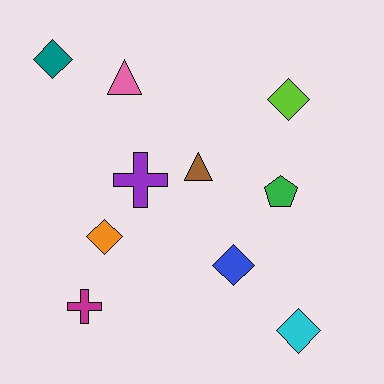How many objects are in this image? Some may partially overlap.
There are 10 objects.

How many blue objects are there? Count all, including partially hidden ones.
There is 1 blue object.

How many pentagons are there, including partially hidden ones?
There is 1 pentagon.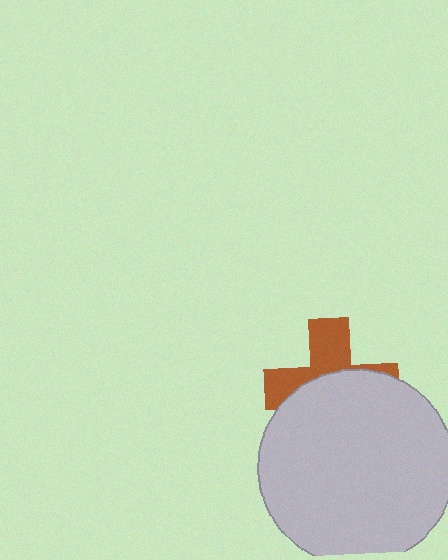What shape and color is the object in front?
The object in front is a light gray circle.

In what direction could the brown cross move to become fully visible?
The brown cross could move up. That would shift it out from behind the light gray circle entirely.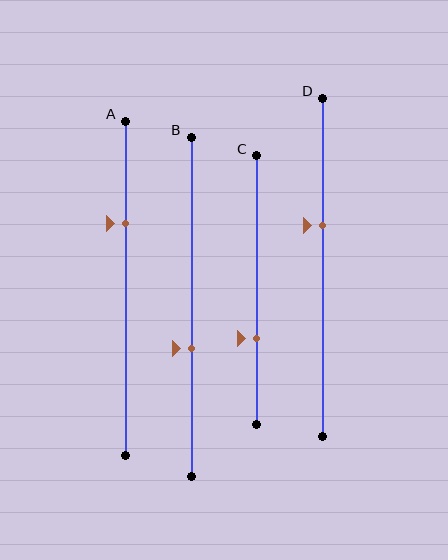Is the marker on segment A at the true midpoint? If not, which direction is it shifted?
No, the marker on segment A is shifted upward by about 19% of the segment length.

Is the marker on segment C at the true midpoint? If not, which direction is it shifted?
No, the marker on segment C is shifted downward by about 18% of the segment length.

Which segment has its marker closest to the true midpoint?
Segment B has its marker closest to the true midpoint.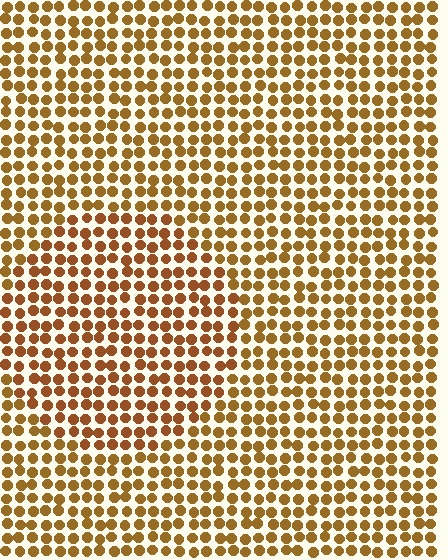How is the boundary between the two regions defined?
The boundary is defined purely by a slight shift in hue (about 15 degrees). Spacing, size, and orientation are identical on both sides.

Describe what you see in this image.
The image is filled with small brown elements in a uniform arrangement. A circle-shaped region is visible where the elements are tinted to a slightly different hue, forming a subtle color boundary.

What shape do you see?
I see a circle.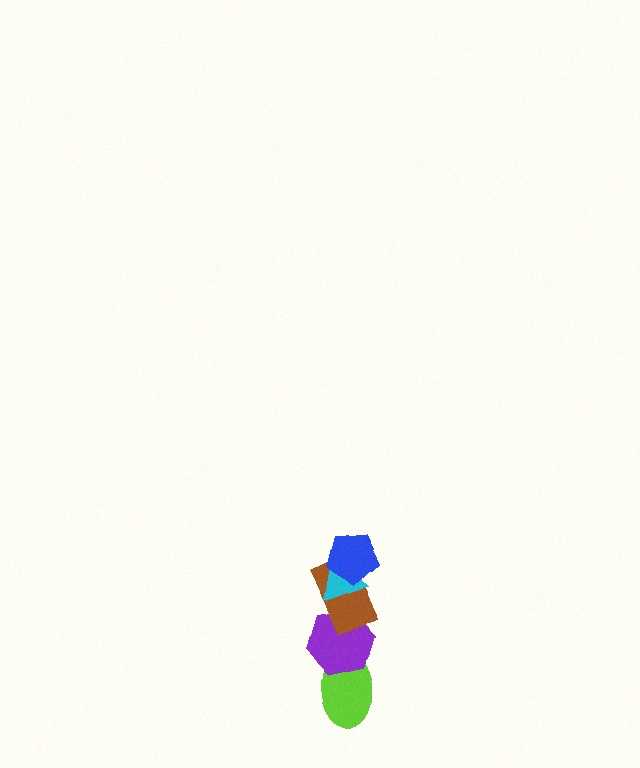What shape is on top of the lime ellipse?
The purple hexagon is on top of the lime ellipse.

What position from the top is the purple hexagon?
The purple hexagon is 4th from the top.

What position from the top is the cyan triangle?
The cyan triangle is 2nd from the top.